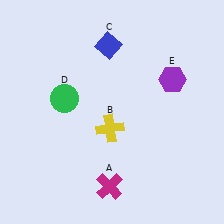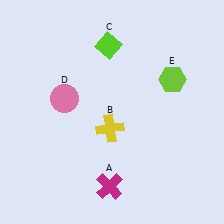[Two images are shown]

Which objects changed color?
C changed from blue to lime. D changed from green to pink. E changed from purple to lime.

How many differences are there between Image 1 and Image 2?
There are 3 differences between the two images.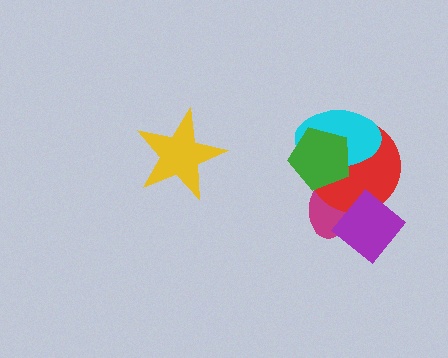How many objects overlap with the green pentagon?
3 objects overlap with the green pentagon.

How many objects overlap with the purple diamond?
2 objects overlap with the purple diamond.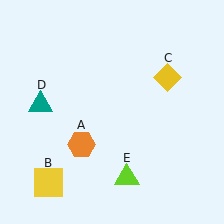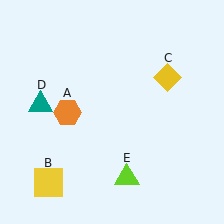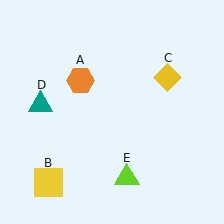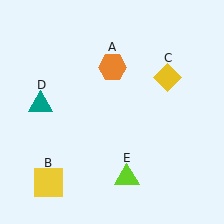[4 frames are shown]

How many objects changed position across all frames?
1 object changed position: orange hexagon (object A).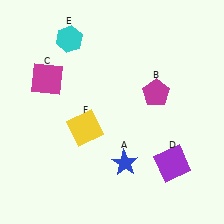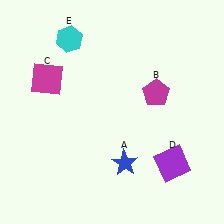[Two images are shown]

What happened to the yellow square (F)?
The yellow square (F) was removed in Image 2. It was in the bottom-left area of Image 1.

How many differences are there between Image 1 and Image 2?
There is 1 difference between the two images.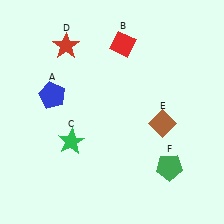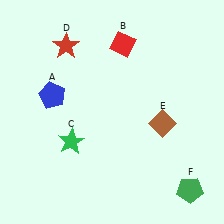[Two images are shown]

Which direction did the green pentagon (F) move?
The green pentagon (F) moved down.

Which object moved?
The green pentagon (F) moved down.